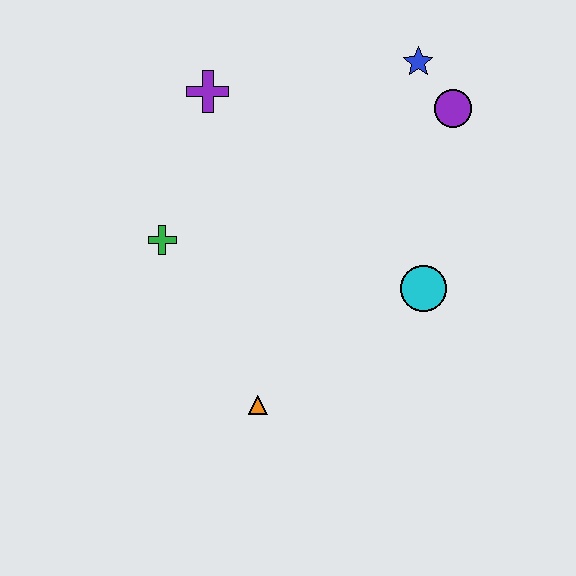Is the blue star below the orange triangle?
No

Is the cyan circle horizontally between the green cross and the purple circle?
Yes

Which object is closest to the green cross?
The purple cross is closest to the green cross.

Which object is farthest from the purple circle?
The orange triangle is farthest from the purple circle.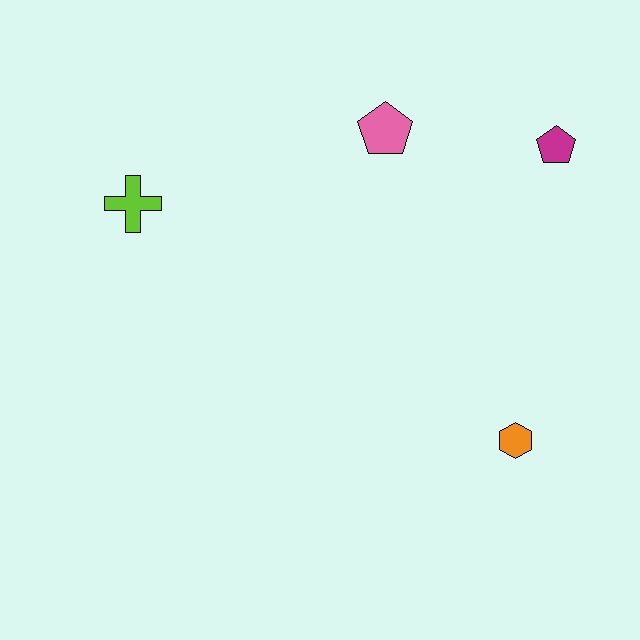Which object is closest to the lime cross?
The pink pentagon is closest to the lime cross.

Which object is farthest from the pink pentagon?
The orange hexagon is farthest from the pink pentagon.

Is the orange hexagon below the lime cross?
Yes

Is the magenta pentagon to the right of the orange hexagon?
Yes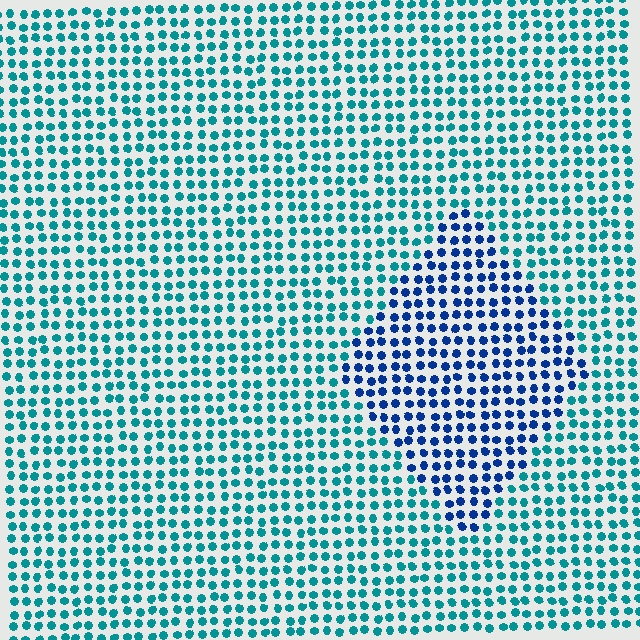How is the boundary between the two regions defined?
The boundary is defined purely by a slight shift in hue (about 40 degrees). Spacing, size, and orientation are identical on both sides.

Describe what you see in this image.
The image is filled with small teal elements in a uniform arrangement. A diamond-shaped region is visible where the elements are tinted to a slightly different hue, forming a subtle color boundary.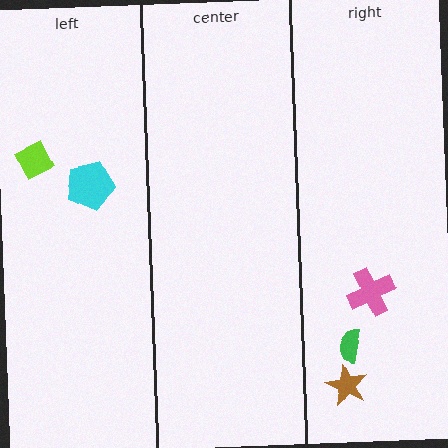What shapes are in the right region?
The green semicircle, the brown star, the pink cross.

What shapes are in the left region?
The cyan pentagon, the lime diamond.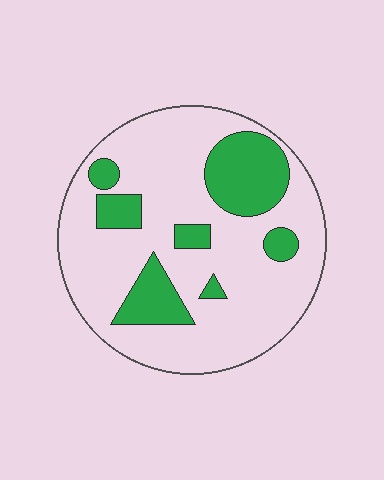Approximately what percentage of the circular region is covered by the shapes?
Approximately 25%.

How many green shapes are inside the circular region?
7.